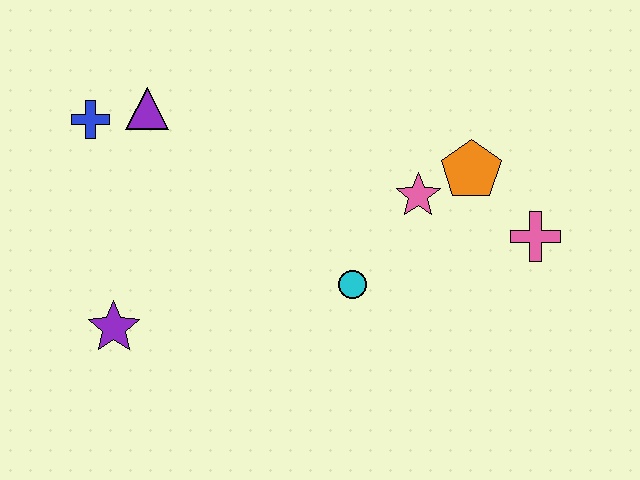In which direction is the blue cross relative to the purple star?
The blue cross is above the purple star.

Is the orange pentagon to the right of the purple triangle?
Yes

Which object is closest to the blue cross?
The purple triangle is closest to the blue cross.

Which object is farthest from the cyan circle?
The blue cross is farthest from the cyan circle.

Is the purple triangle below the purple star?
No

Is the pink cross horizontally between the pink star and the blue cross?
No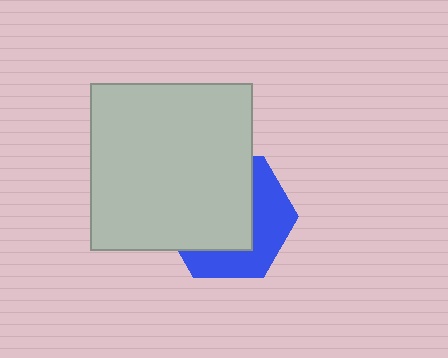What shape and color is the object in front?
The object in front is a light gray rectangle.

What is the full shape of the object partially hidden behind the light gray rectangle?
The partially hidden object is a blue hexagon.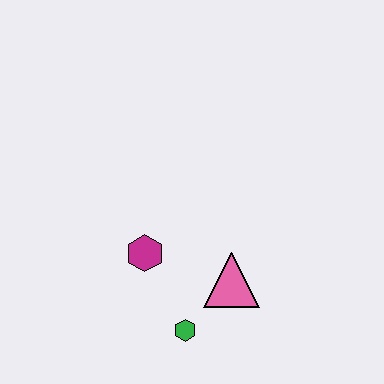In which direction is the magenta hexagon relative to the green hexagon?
The magenta hexagon is above the green hexagon.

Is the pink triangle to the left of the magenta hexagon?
No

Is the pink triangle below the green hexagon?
No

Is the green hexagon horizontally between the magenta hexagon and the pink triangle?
Yes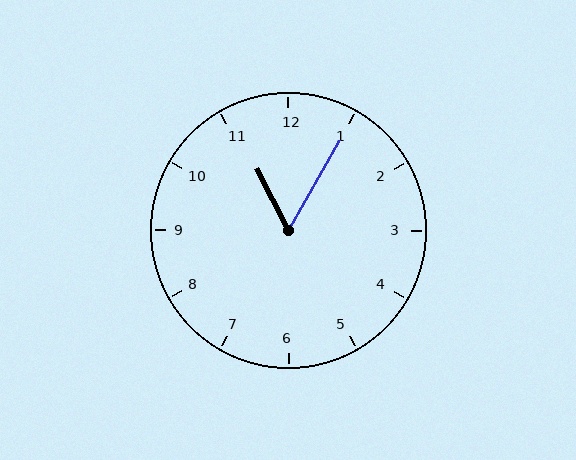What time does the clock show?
11:05.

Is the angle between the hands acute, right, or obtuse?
It is acute.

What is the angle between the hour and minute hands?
Approximately 58 degrees.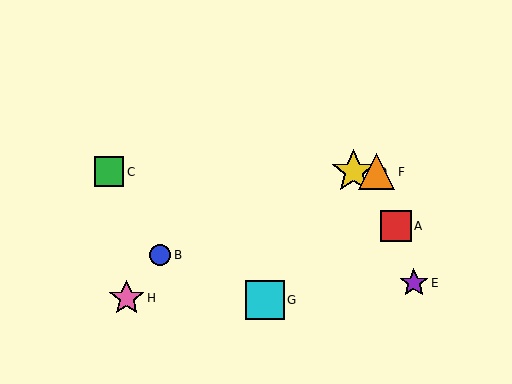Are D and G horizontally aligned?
No, D is at y≈172 and G is at y≈300.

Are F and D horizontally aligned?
Yes, both are at y≈172.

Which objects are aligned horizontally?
Objects C, D, F are aligned horizontally.